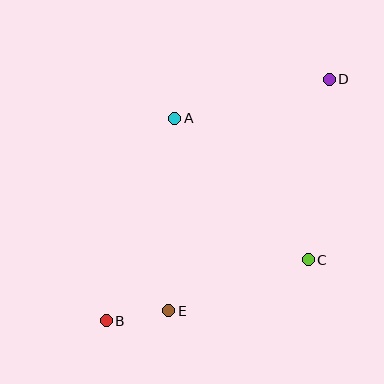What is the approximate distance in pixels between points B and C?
The distance between B and C is approximately 211 pixels.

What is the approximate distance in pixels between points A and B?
The distance between A and B is approximately 214 pixels.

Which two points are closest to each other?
Points B and E are closest to each other.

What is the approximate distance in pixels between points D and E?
The distance between D and E is approximately 282 pixels.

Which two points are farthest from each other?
Points B and D are farthest from each other.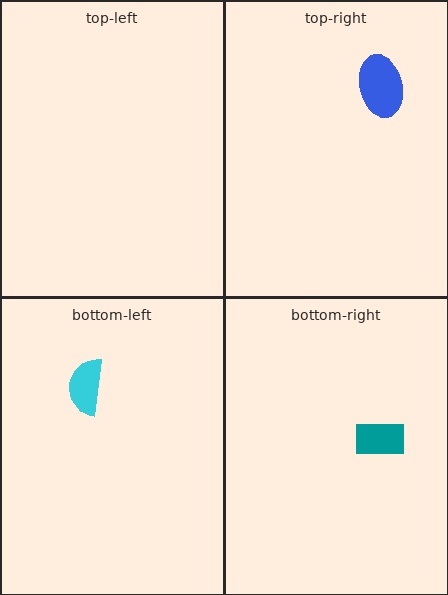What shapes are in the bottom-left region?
The cyan semicircle.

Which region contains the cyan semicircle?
The bottom-left region.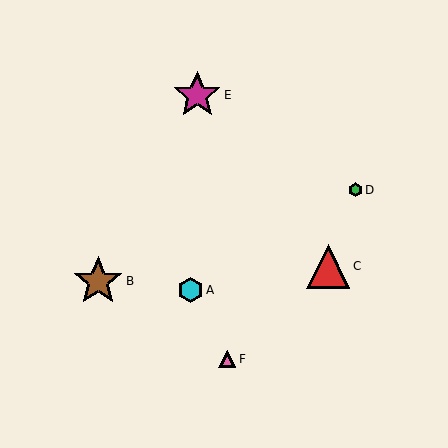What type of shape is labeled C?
Shape C is a red triangle.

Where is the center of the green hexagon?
The center of the green hexagon is at (355, 190).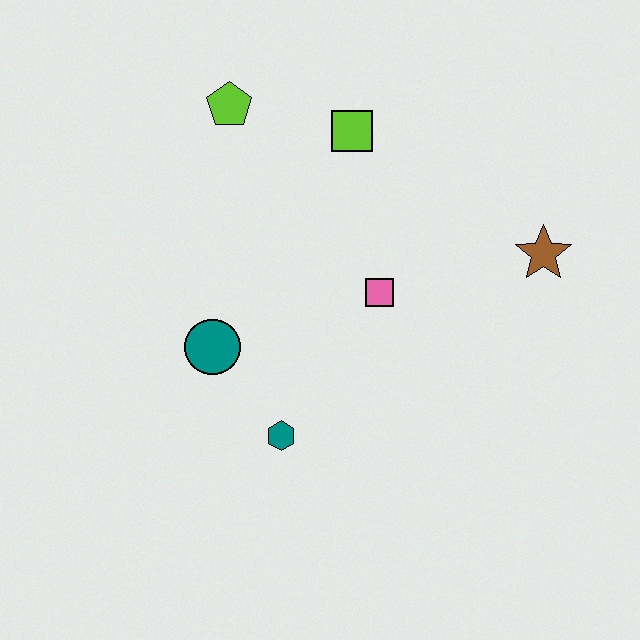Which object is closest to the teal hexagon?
The teal circle is closest to the teal hexagon.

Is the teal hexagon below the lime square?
Yes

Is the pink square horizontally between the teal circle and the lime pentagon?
No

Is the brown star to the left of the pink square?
No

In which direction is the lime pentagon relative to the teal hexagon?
The lime pentagon is above the teal hexagon.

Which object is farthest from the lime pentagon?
The brown star is farthest from the lime pentagon.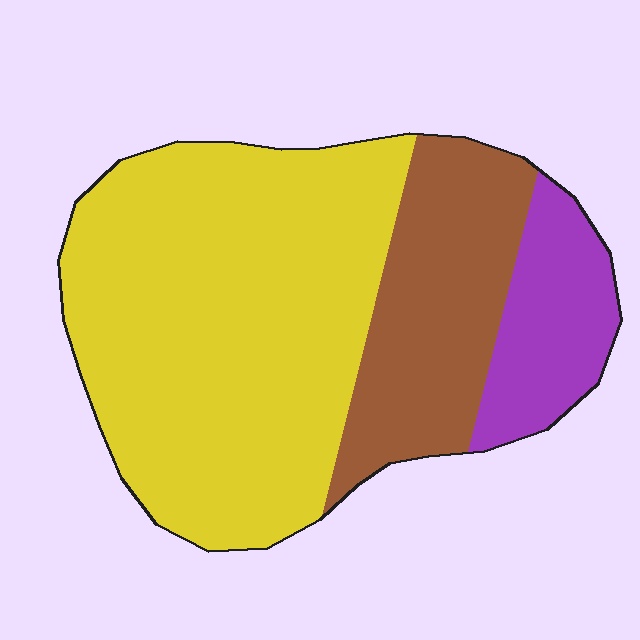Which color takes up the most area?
Yellow, at roughly 60%.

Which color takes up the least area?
Purple, at roughly 15%.